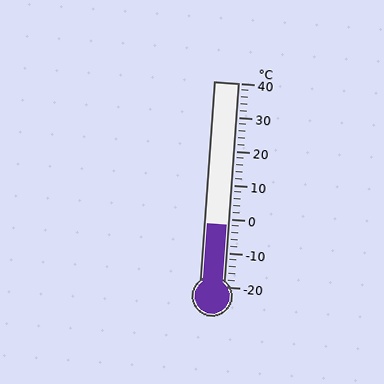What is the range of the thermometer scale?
The thermometer scale ranges from -20°C to 40°C.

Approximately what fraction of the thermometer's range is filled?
The thermometer is filled to approximately 30% of its range.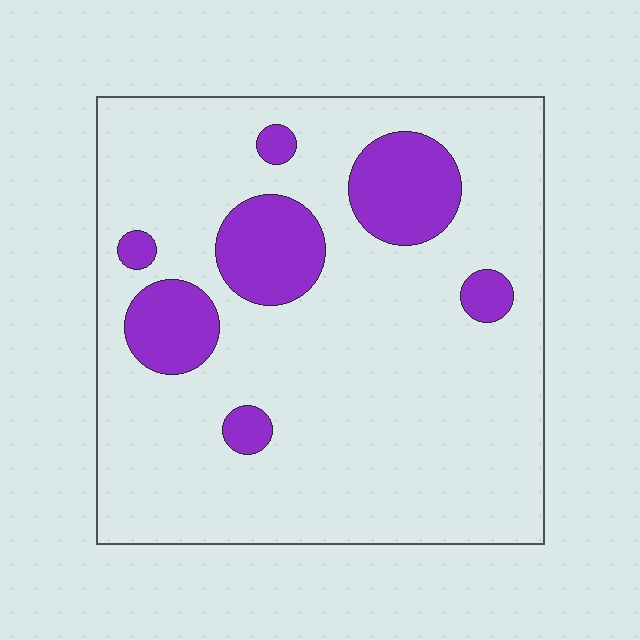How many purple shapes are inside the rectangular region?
7.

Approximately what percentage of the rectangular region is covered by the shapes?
Approximately 15%.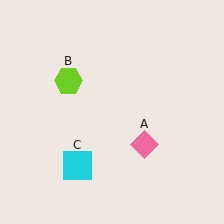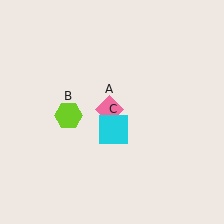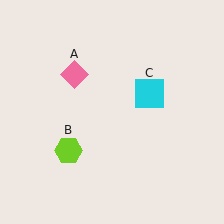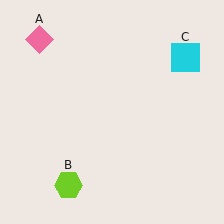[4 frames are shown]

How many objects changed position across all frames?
3 objects changed position: pink diamond (object A), lime hexagon (object B), cyan square (object C).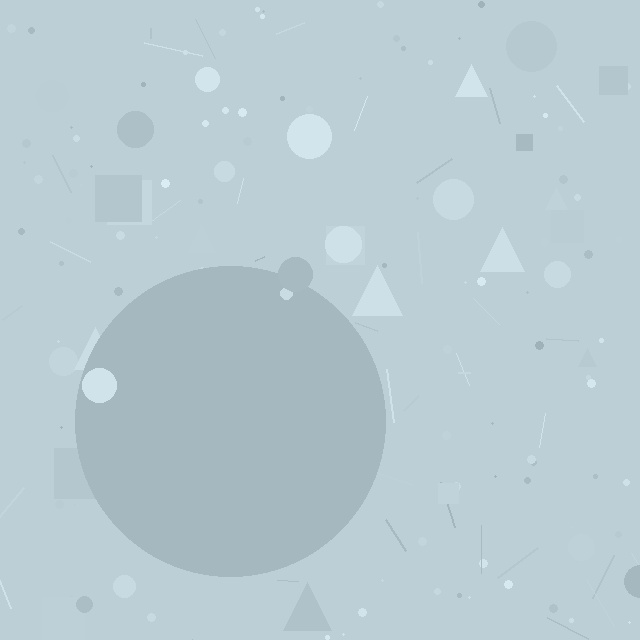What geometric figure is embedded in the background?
A circle is embedded in the background.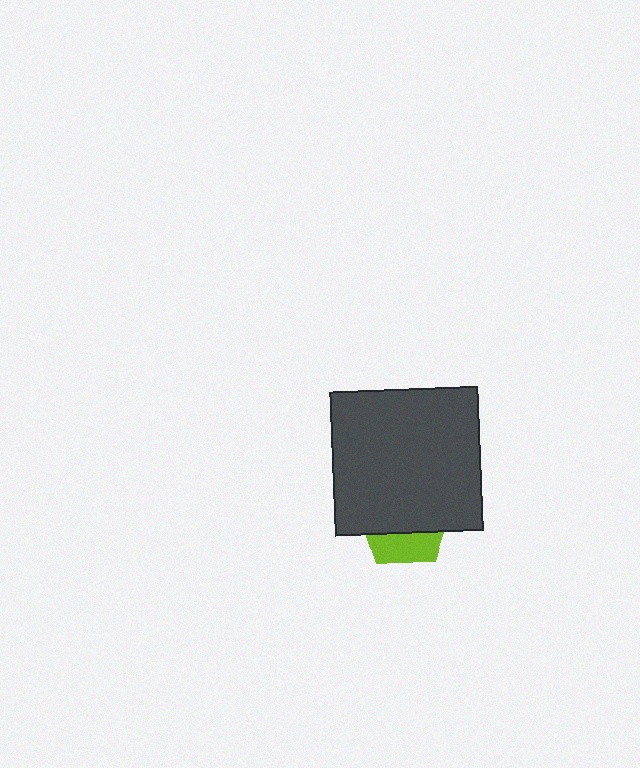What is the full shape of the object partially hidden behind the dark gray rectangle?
The partially hidden object is a lime pentagon.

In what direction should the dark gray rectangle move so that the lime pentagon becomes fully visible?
The dark gray rectangle should move up. That is the shortest direction to clear the overlap and leave the lime pentagon fully visible.